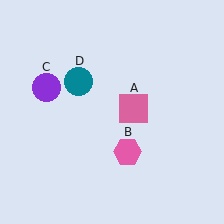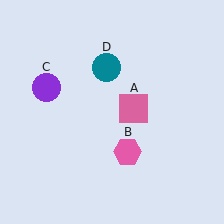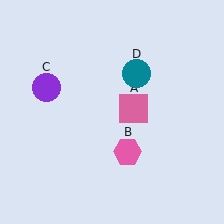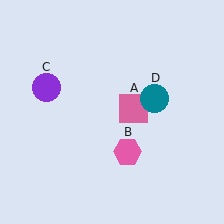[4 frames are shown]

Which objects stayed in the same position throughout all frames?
Pink square (object A) and pink hexagon (object B) and purple circle (object C) remained stationary.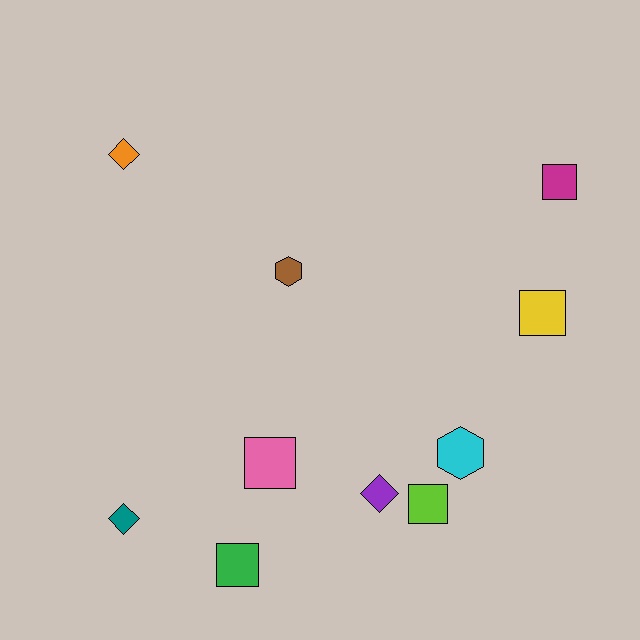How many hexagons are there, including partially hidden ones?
There are 2 hexagons.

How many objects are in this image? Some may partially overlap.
There are 10 objects.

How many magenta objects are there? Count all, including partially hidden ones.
There is 1 magenta object.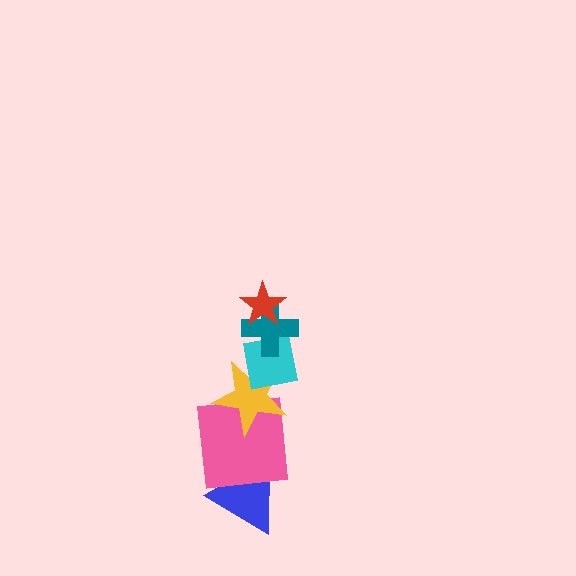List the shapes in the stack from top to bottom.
From top to bottom: the red star, the teal cross, the cyan square, the yellow star, the pink square, the blue triangle.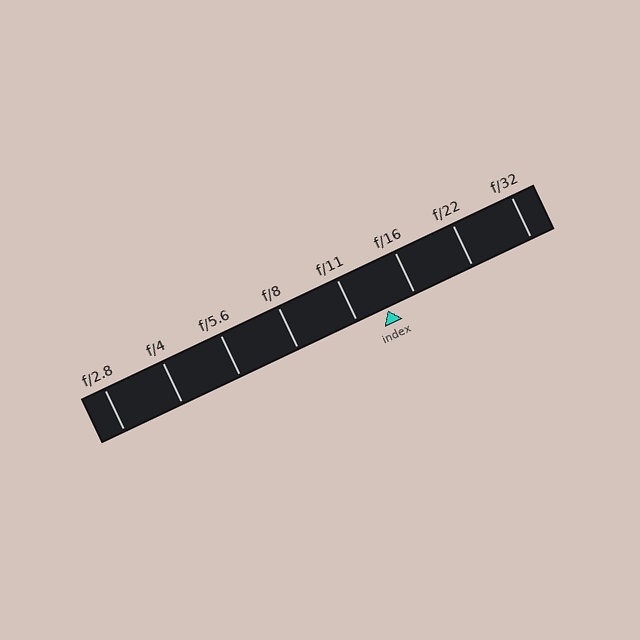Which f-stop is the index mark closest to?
The index mark is closest to f/16.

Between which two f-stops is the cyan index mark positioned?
The index mark is between f/11 and f/16.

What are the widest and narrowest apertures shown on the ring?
The widest aperture shown is f/2.8 and the narrowest is f/32.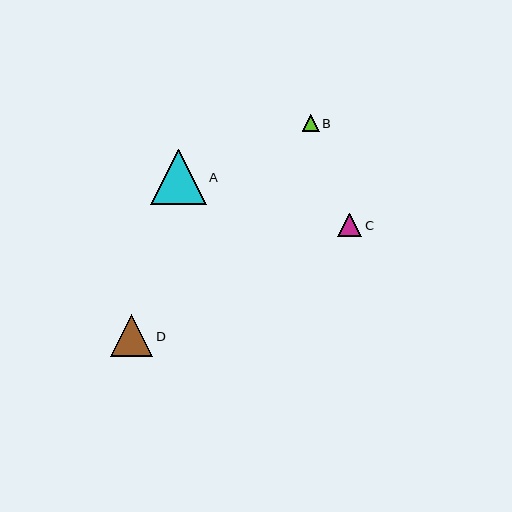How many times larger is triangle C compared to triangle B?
Triangle C is approximately 1.4 times the size of triangle B.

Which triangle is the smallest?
Triangle B is the smallest with a size of approximately 17 pixels.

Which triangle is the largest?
Triangle A is the largest with a size of approximately 56 pixels.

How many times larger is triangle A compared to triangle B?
Triangle A is approximately 3.3 times the size of triangle B.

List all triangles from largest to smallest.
From largest to smallest: A, D, C, B.